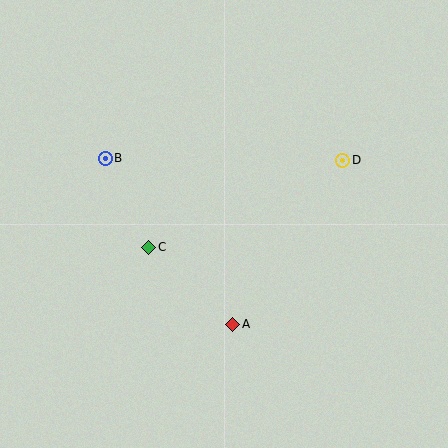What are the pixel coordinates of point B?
Point B is at (105, 158).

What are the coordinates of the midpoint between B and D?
The midpoint between B and D is at (224, 159).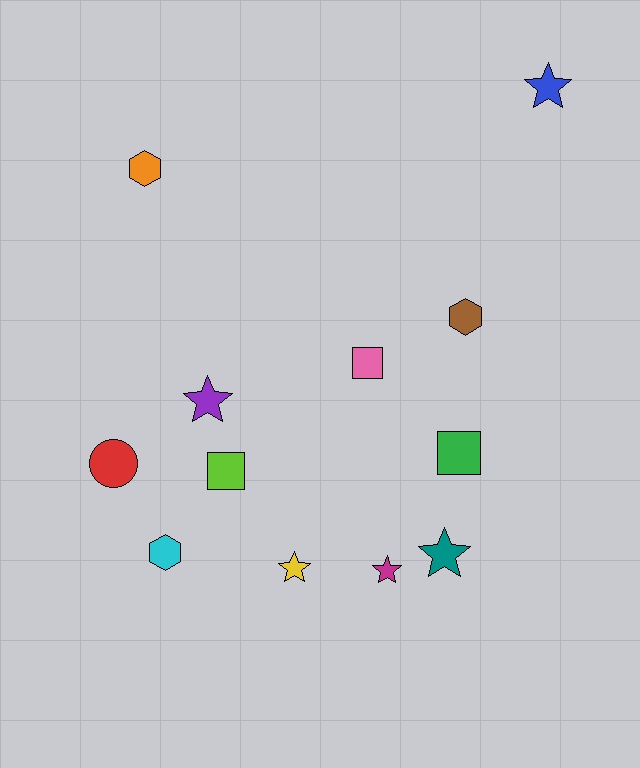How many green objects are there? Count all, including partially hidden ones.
There is 1 green object.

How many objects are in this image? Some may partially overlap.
There are 12 objects.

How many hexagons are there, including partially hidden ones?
There are 3 hexagons.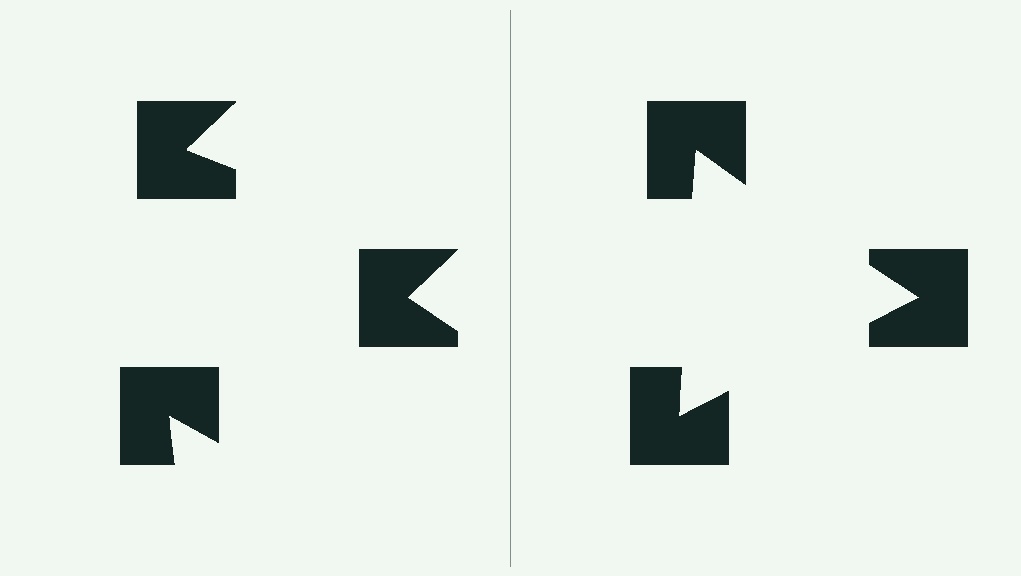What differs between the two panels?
The notched squares are positioned identically on both sides; only the wedge orientations differ. On the right they align to a triangle; on the left they are misaligned.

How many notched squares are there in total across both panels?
6 — 3 on each side.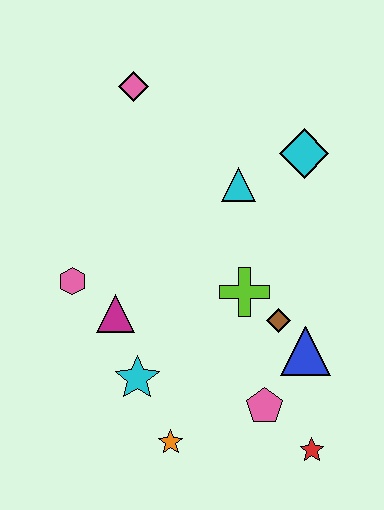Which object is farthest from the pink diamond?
The red star is farthest from the pink diamond.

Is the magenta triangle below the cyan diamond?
Yes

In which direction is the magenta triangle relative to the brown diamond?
The magenta triangle is to the left of the brown diamond.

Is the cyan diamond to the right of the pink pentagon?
Yes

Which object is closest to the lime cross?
The brown diamond is closest to the lime cross.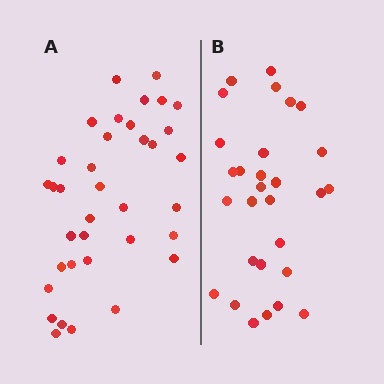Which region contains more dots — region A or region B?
Region A (the left region) has more dots.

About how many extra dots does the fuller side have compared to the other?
Region A has roughly 8 or so more dots than region B.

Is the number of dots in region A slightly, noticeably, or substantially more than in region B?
Region A has only slightly more — the two regions are fairly close. The ratio is roughly 1.2 to 1.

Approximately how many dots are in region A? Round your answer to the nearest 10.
About 40 dots. (The exact count is 36, which rounds to 40.)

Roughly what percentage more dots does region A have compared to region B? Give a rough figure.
About 25% more.